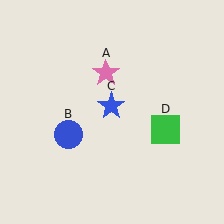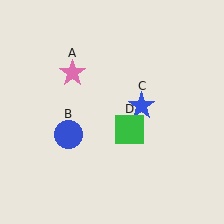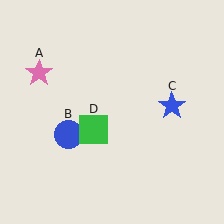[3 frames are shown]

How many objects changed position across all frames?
3 objects changed position: pink star (object A), blue star (object C), green square (object D).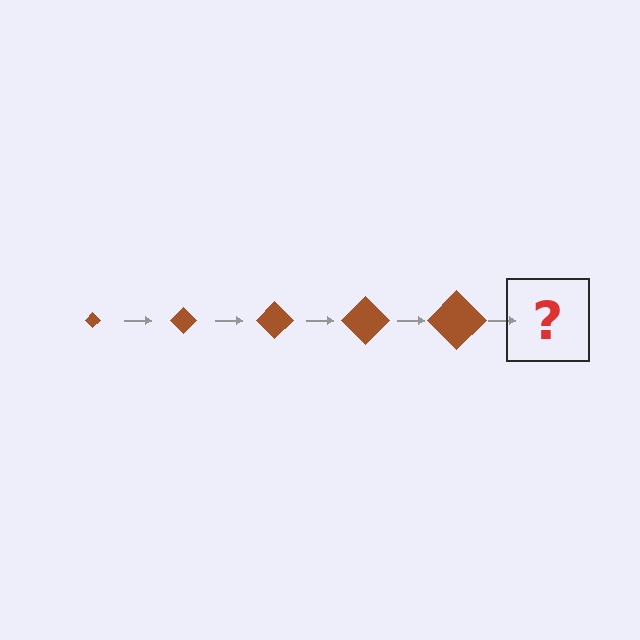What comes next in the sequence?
The next element should be a brown diamond, larger than the previous one.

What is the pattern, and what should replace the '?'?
The pattern is that the diamond gets progressively larger each step. The '?' should be a brown diamond, larger than the previous one.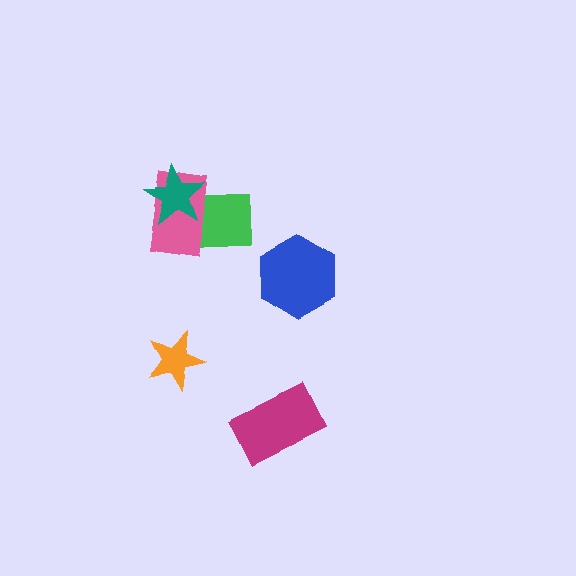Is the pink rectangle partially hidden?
Yes, it is partially covered by another shape.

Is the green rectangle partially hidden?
Yes, it is partially covered by another shape.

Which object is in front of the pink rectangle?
The teal star is in front of the pink rectangle.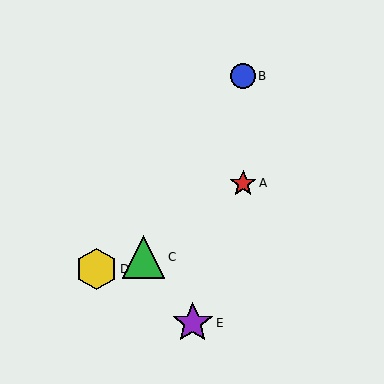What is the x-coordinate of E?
Object E is at x≈193.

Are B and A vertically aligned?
Yes, both are at x≈243.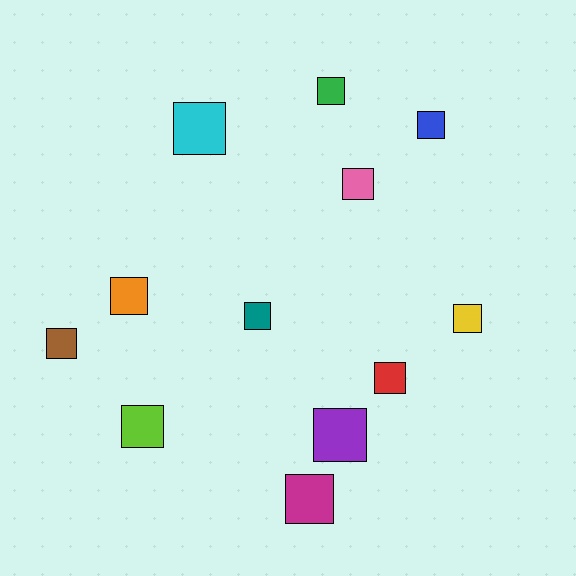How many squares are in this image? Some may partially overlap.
There are 12 squares.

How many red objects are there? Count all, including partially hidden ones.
There is 1 red object.